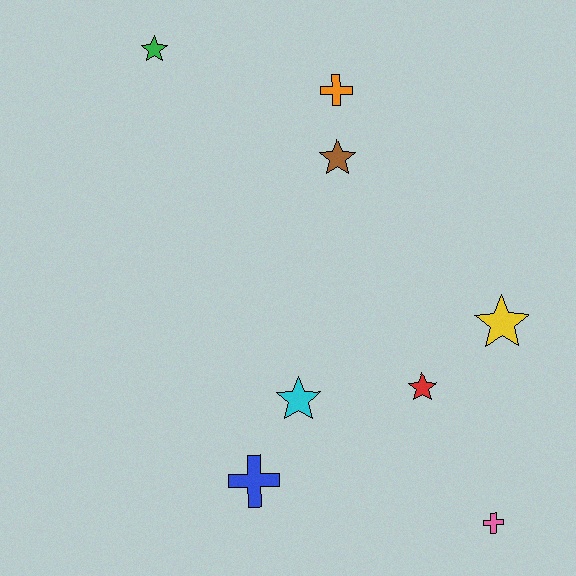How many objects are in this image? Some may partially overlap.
There are 8 objects.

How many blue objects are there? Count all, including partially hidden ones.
There is 1 blue object.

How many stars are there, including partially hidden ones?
There are 5 stars.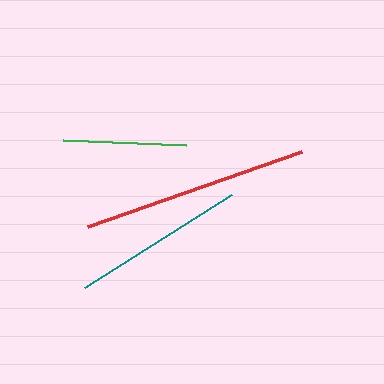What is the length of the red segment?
The red segment is approximately 226 pixels long.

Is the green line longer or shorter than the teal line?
The teal line is longer than the green line.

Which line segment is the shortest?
The green line is the shortest at approximately 123 pixels.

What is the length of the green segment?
The green segment is approximately 123 pixels long.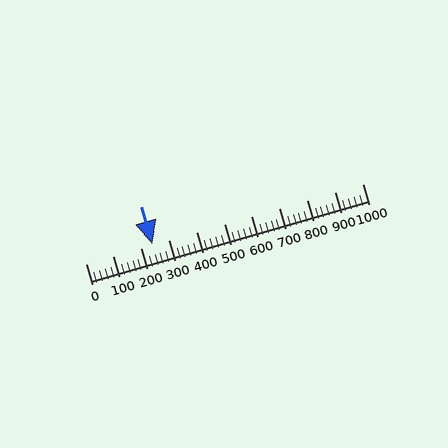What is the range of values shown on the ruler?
The ruler shows values from 0 to 1000.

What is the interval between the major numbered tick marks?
The major tick marks are spaced 100 units apart.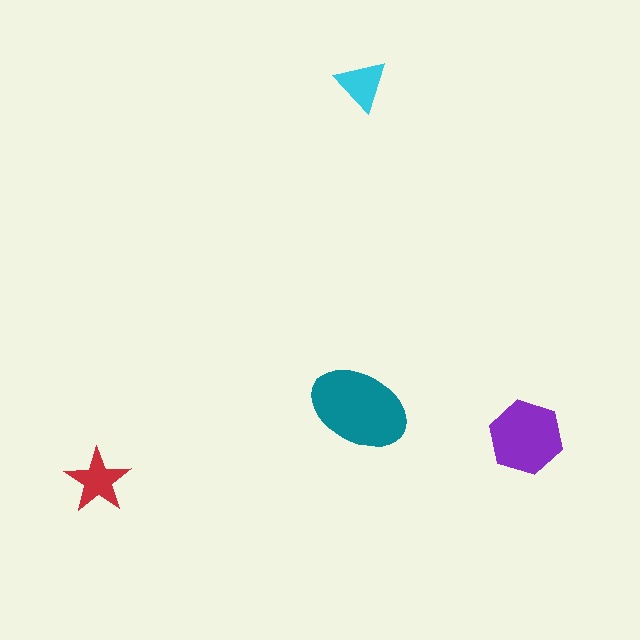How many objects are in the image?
There are 4 objects in the image.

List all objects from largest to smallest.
The teal ellipse, the purple hexagon, the red star, the cyan triangle.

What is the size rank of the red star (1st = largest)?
3rd.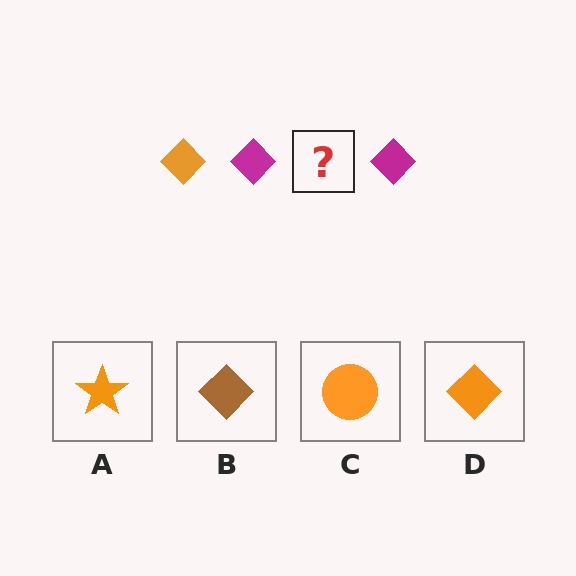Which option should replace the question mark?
Option D.